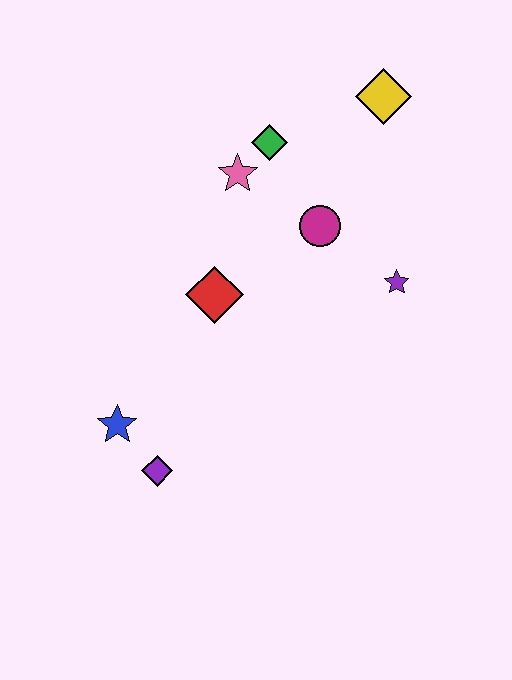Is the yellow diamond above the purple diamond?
Yes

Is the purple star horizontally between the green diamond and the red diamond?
No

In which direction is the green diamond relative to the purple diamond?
The green diamond is above the purple diamond.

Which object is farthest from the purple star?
The blue star is farthest from the purple star.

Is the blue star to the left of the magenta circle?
Yes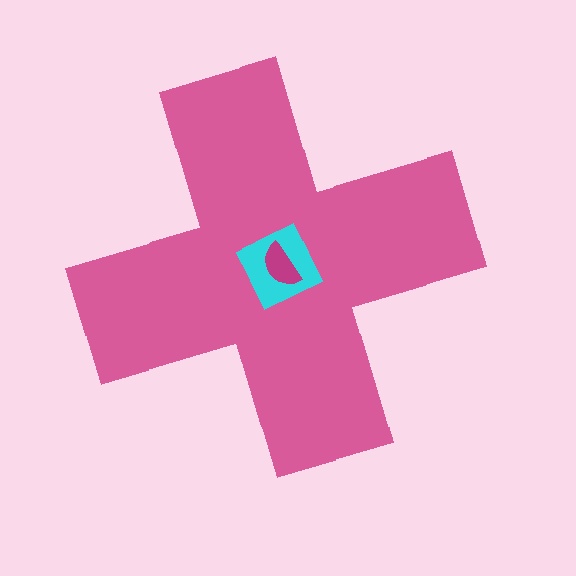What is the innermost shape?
The magenta semicircle.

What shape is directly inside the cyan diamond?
The magenta semicircle.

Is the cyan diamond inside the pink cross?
Yes.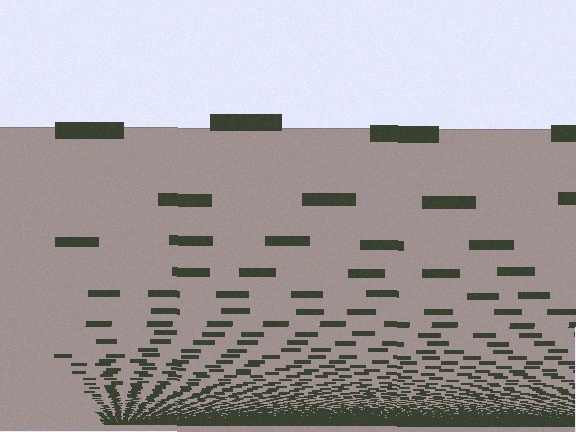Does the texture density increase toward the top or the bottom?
Density increases toward the bottom.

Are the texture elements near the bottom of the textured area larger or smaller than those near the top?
Smaller. The gradient is inverted — elements near the bottom are smaller and denser.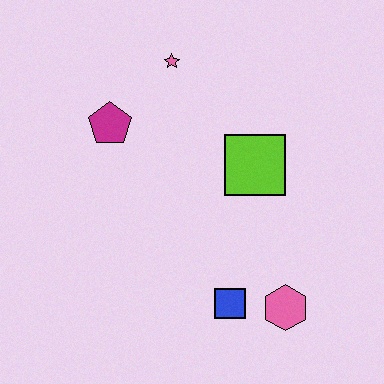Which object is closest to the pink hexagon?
The blue square is closest to the pink hexagon.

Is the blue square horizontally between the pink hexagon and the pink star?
Yes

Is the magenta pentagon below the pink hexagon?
No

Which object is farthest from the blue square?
The pink star is farthest from the blue square.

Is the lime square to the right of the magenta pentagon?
Yes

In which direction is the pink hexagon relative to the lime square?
The pink hexagon is below the lime square.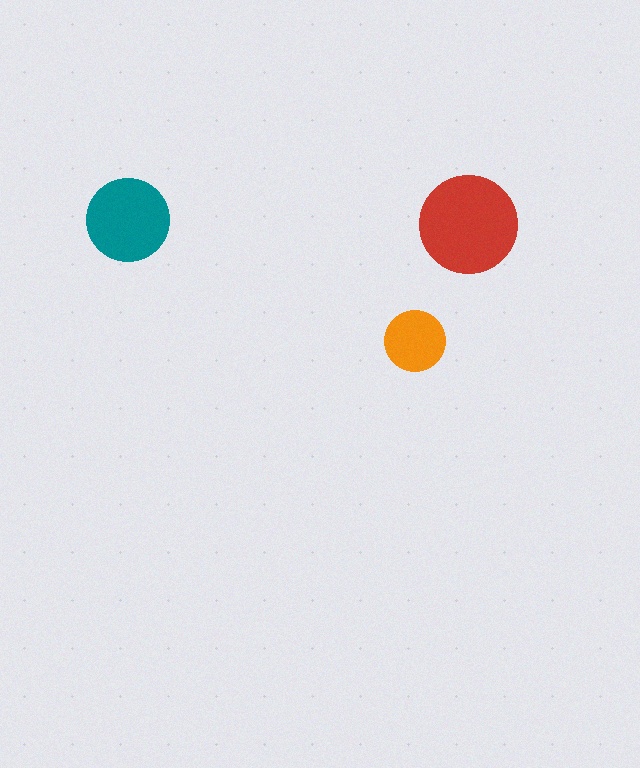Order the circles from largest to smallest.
the red one, the teal one, the orange one.